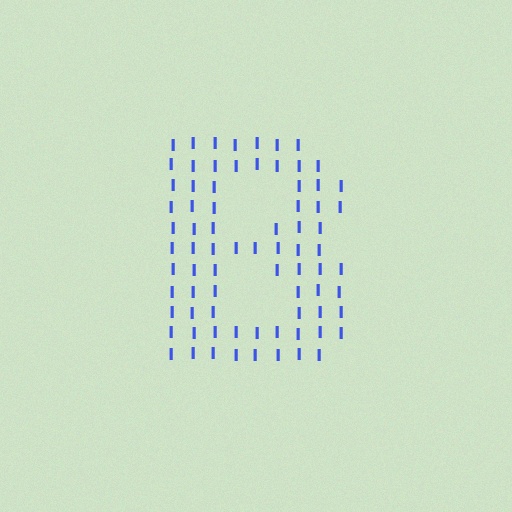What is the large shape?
The large shape is the letter B.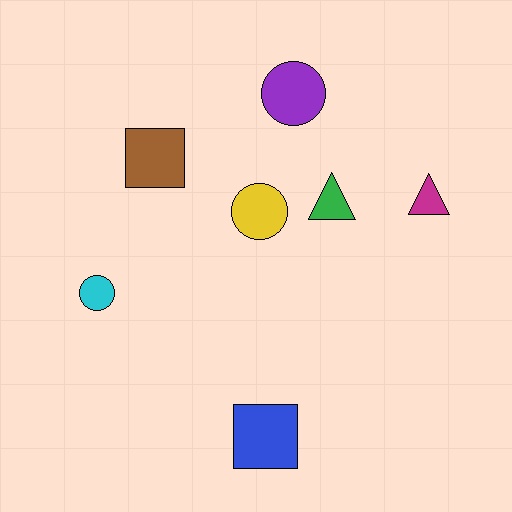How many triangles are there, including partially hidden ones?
There are 2 triangles.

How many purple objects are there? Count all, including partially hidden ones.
There is 1 purple object.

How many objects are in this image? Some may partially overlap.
There are 7 objects.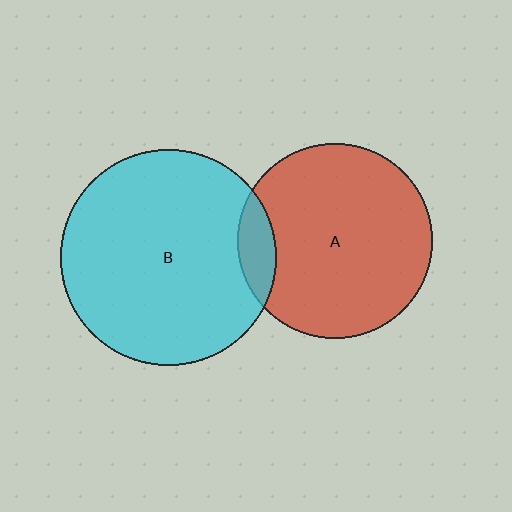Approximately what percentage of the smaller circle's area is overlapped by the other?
Approximately 10%.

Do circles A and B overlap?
Yes.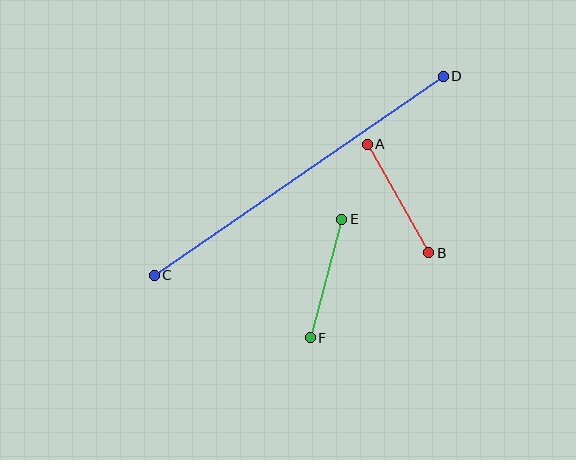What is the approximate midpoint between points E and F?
The midpoint is at approximately (326, 279) pixels.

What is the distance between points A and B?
The distance is approximately 125 pixels.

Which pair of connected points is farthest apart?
Points C and D are farthest apart.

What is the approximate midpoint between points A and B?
The midpoint is at approximately (398, 198) pixels.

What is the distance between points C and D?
The distance is approximately 351 pixels.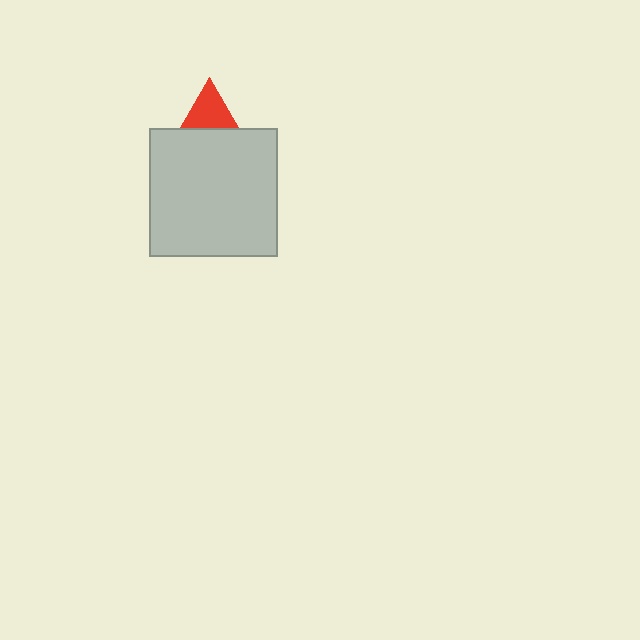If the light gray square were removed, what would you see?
You would see the complete red triangle.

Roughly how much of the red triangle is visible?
A small part of it is visible (roughly 34%).